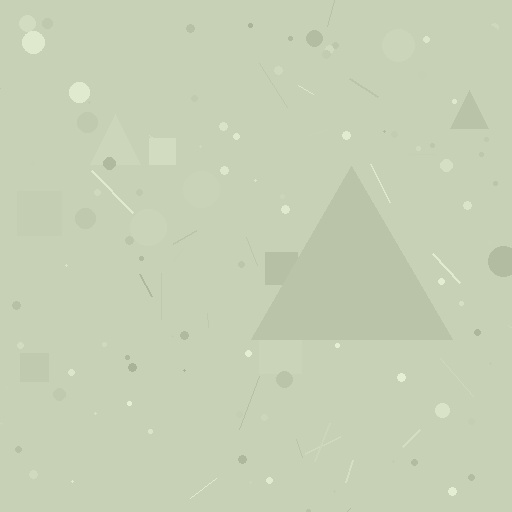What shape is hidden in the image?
A triangle is hidden in the image.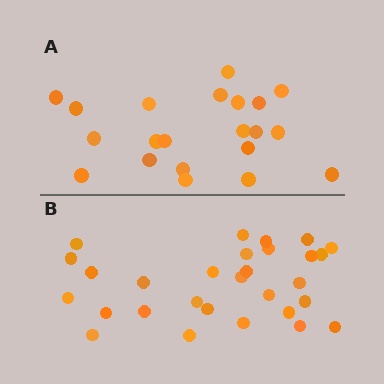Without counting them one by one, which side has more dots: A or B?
Region B (the bottom region) has more dots.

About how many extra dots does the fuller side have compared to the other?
Region B has roughly 8 or so more dots than region A.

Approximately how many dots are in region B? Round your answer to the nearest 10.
About 30 dots. (The exact count is 29, which rounds to 30.)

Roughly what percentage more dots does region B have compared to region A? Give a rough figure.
About 40% more.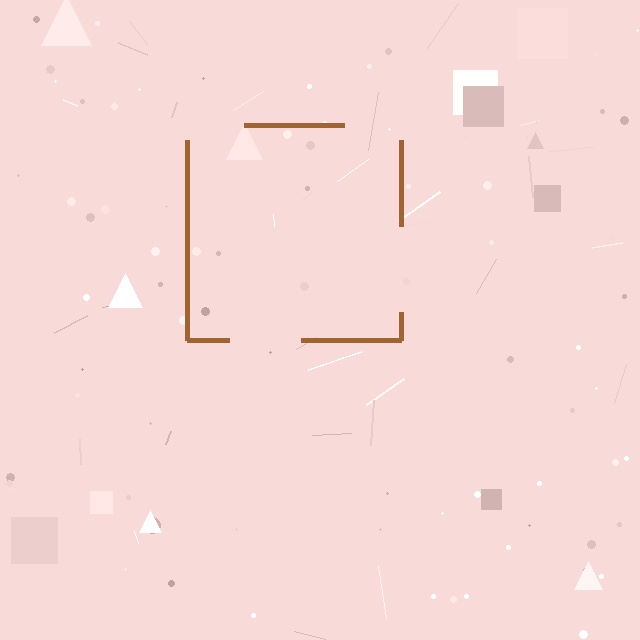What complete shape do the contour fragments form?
The contour fragments form a square.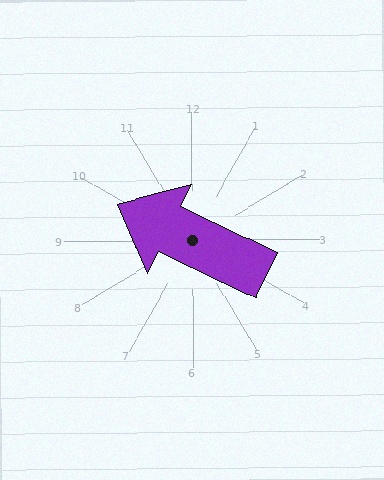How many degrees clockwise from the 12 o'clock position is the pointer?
Approximately 296 degrees.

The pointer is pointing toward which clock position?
Roughly 10 o'clock.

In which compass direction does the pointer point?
Northwest.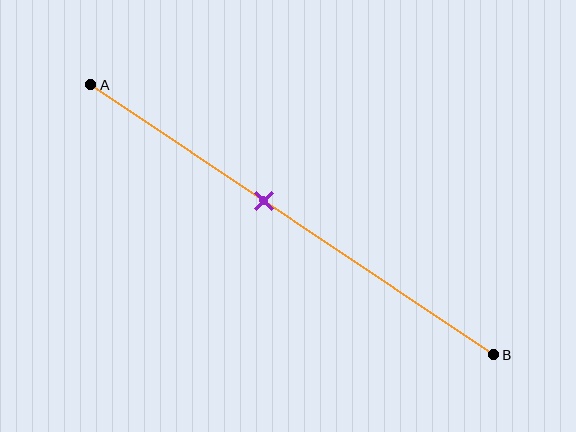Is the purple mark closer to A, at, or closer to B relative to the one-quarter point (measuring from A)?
The purple mark is closer to point B than the one-quarter point of segment AB.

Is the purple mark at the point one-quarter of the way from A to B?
No, the mark is at about 45% from A, not at the 25% one-quarter point.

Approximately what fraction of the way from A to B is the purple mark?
The purple mark is approximately 45% of the way from A to B.